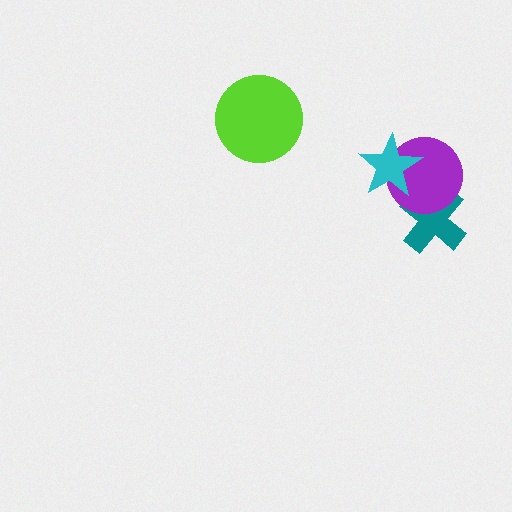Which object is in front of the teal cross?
The purple circle is in front of the teal cross.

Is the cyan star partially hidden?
No, no other shape covers it.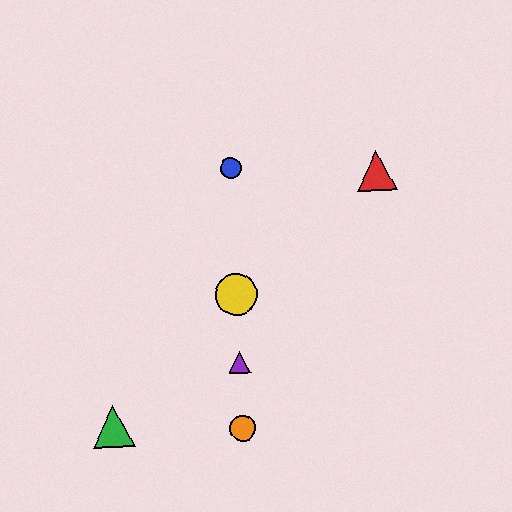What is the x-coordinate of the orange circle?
The orange circle is at x≈243.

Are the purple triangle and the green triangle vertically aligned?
No, the purple triangle is at x≈240 and the green triangle is at x≈114.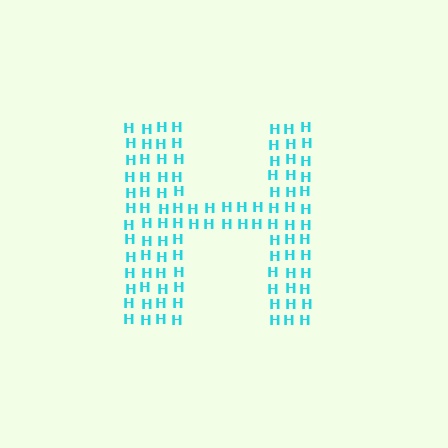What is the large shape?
The large shape is the letter H.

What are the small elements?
The small elements are letter H's.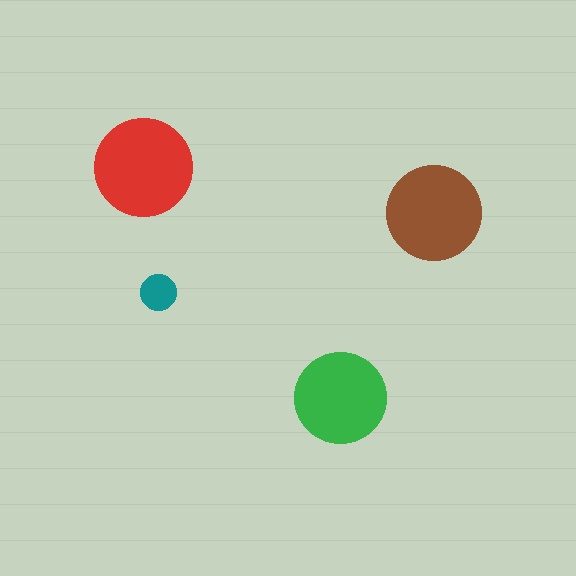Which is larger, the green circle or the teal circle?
The green one.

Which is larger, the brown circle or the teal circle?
The brown one.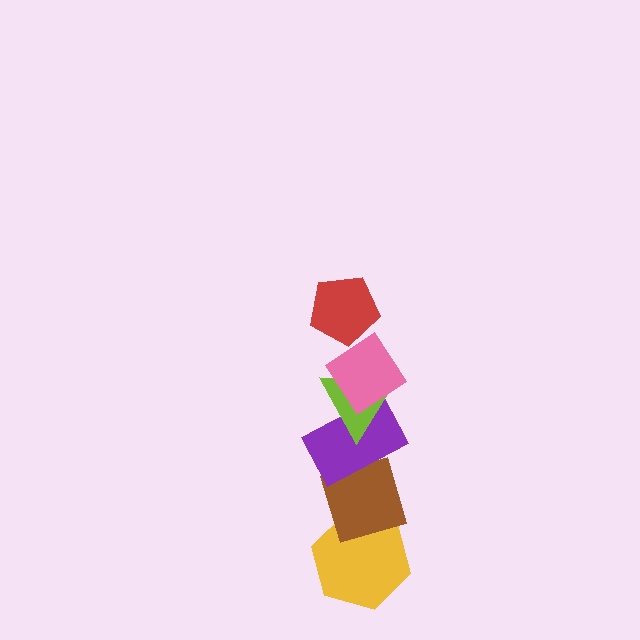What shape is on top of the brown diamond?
The purple rectangle is on top of the brown diamond.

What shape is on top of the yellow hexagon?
The brown diamond is on top of the yellow hexagon.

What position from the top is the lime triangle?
The lime triangle is 3rd from the top.